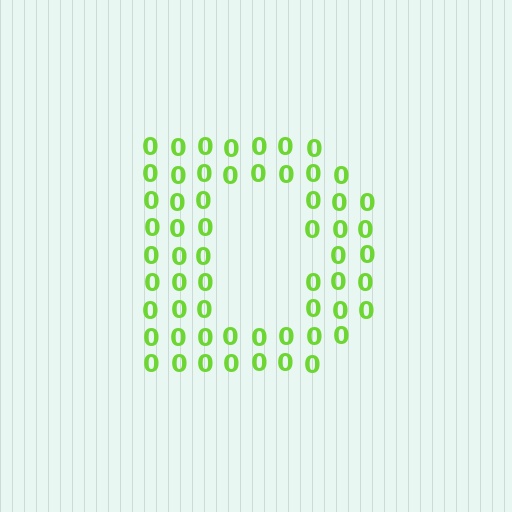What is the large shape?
The large shape is the letter D.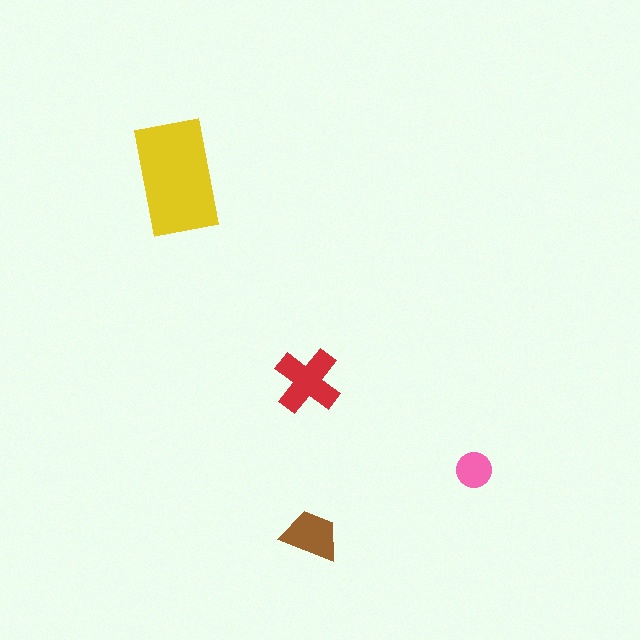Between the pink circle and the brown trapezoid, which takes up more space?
The brown trapezoid.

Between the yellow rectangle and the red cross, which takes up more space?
The yellow rectangle.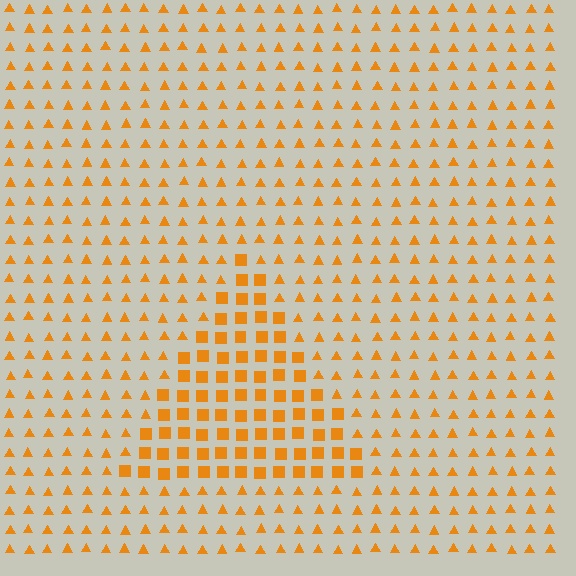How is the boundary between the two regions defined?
The boundary is defined by a change in element shape: squares inside vs. triangles outside. All elements share the same color and spacing.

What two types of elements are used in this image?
The image uses squares inside the triangle region and triangles outside it.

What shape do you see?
I see a triangle.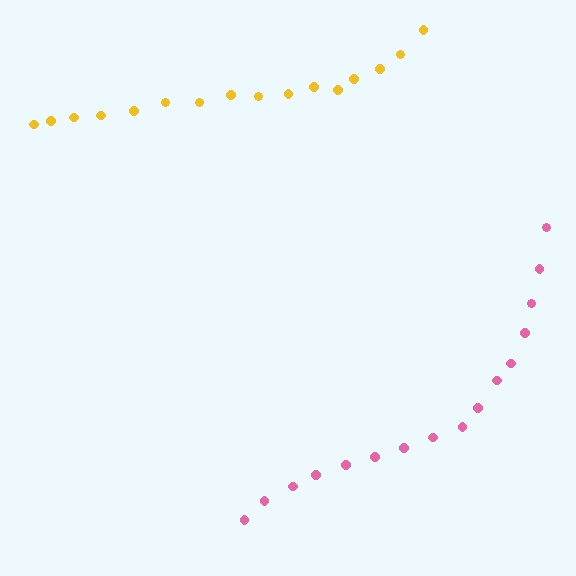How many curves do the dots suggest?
There are 2 distinct paths.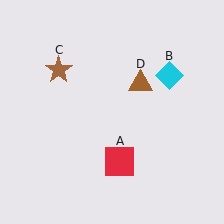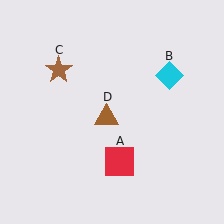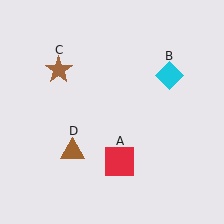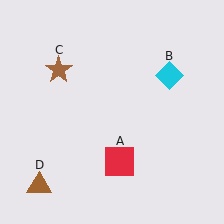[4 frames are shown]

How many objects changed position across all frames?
1 object changed position: brown triangle (object D).